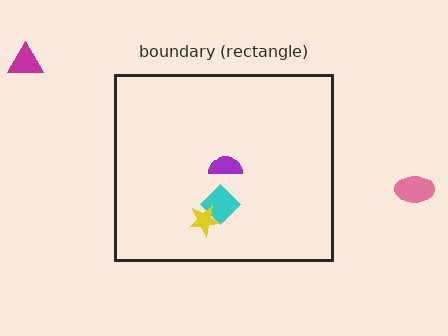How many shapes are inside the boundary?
3 inside, 2 outside.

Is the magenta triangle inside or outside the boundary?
Outside.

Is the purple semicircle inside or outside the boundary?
Inside.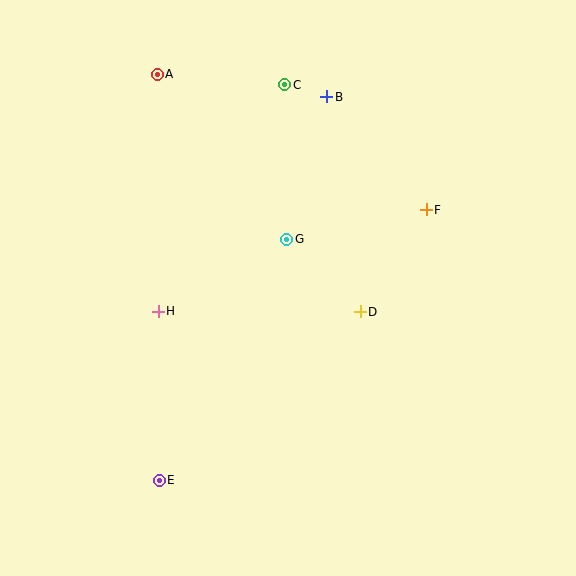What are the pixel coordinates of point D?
Point D is at (360, 312).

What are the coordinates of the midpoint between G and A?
The midpoint between G and A is at (222, 157).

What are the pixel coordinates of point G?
Point G is at (287, 239).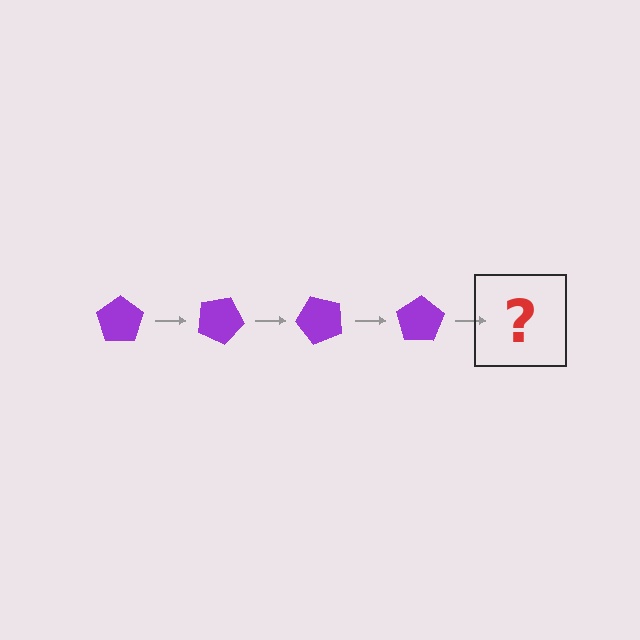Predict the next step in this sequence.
The next step is a purple pentagon rotated 100 degrees.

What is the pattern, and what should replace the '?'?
The pattern is that the pentagon rotates 25 degrees each step. The '?' should be a purple pentagon rotated 100 degrees.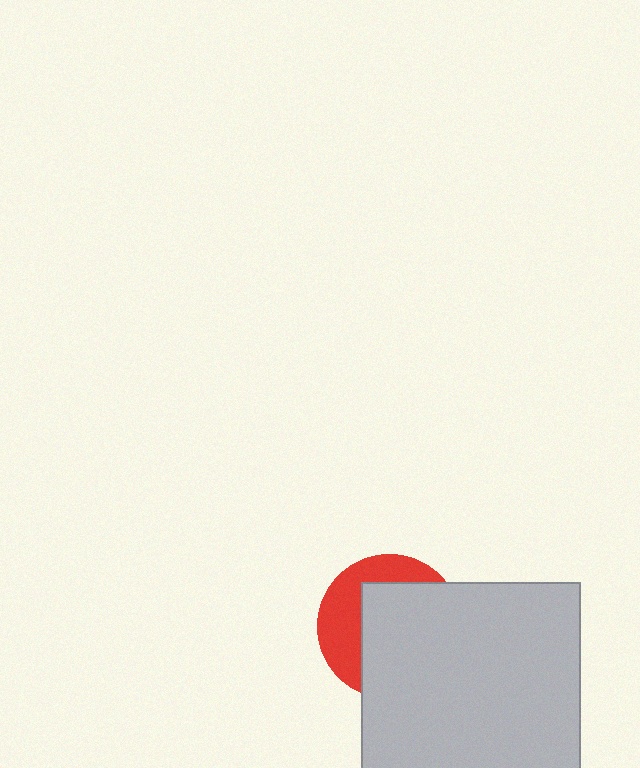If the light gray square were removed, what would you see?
You would see the complete red circle.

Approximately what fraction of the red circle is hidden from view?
Roughly 63% of the red circle is hidden behind the light gray square.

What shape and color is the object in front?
The object in front is a light gray square.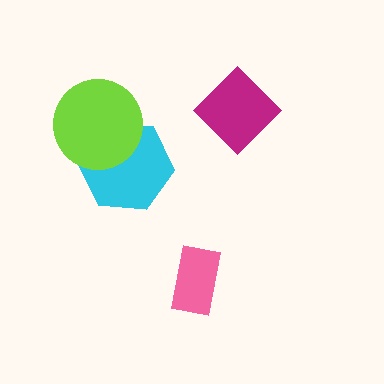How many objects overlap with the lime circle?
1 object overlaps with the lime circle.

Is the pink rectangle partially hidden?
No, no other shape covers it.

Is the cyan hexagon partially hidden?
Yes, it is partially covered by another shape.